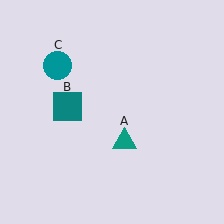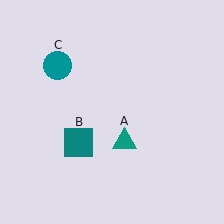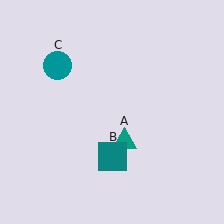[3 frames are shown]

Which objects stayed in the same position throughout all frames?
Teal triangle (object A) and teal circle (object C) remained stationary.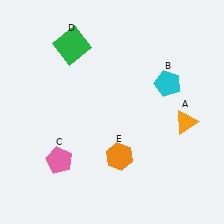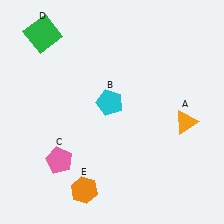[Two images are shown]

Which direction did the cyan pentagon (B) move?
The cyan pentagon (B) moved left.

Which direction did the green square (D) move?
The green square (D) moved left.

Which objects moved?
The objects that moved are: the cyan pentagon (B), the green square (D), the orange hexagon (E).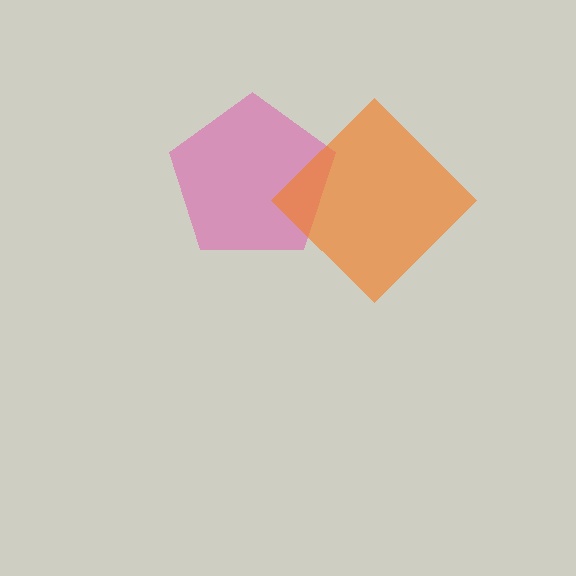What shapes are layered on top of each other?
The layered shapes are: a pink pentagon, an orange diamond.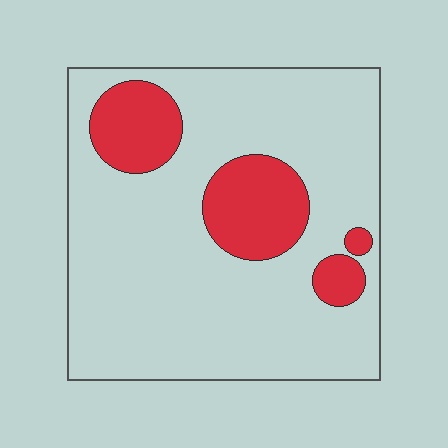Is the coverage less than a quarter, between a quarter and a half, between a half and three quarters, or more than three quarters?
Less than a quarter.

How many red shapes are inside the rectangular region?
4.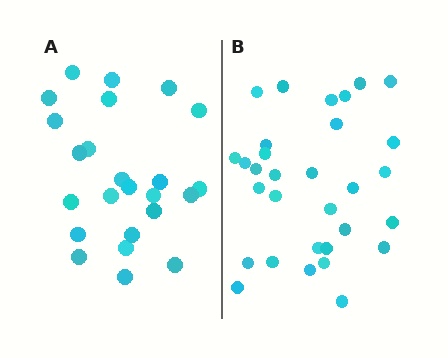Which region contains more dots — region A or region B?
Region B (the right region) has more dots.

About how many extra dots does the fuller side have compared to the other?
Region B has roughly 8 or so more dots than region A.